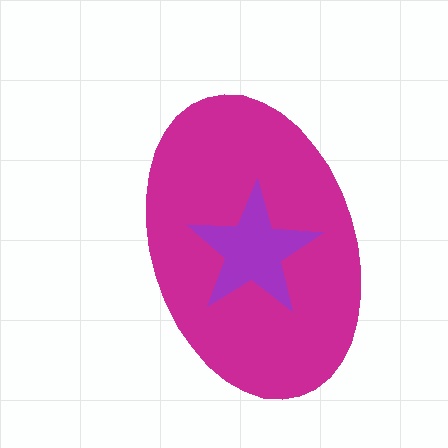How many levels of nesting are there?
2.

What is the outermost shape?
The magenta ellipse.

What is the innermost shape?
The purple star.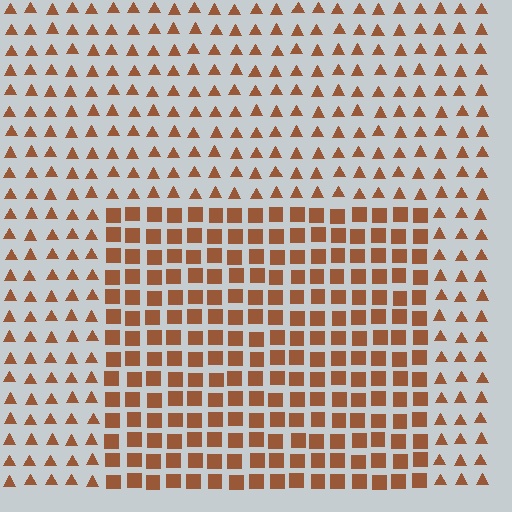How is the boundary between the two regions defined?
The boundary is defined by a change in element shape: squares inside vs. triangles outside. All elements share the same color and spacing.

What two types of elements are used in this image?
The image uses squares inside the rectangle region and triangles outside it.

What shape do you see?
I see a rectangle.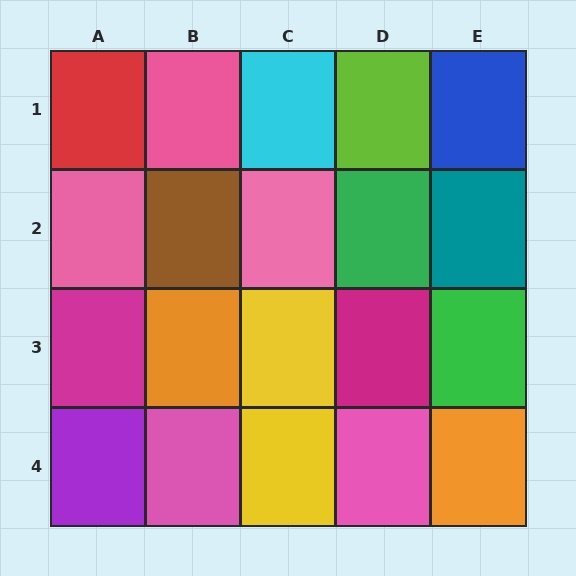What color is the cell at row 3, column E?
Green.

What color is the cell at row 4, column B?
Pink.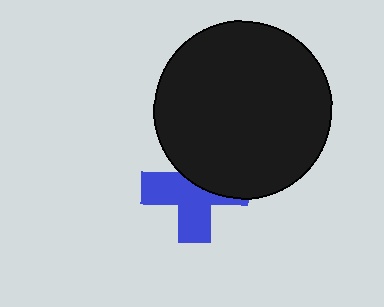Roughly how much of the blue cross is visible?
About half of it is visible (roughly 58%).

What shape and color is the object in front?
The object in front is a black circle.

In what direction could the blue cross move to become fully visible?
The blue cross could move down. That would shift it out from behind the black circle entirely.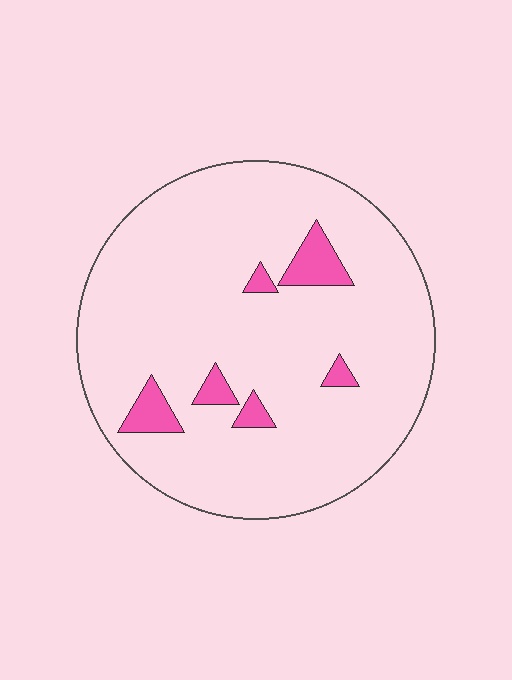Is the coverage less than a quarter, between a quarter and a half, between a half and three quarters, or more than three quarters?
Less than a quarter.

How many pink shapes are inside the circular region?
6.